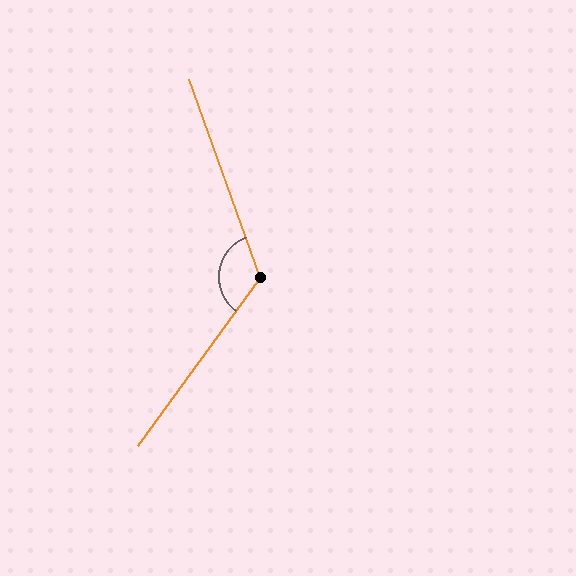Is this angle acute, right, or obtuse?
It is obtuse.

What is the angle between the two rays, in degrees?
Approximately 124 degrees.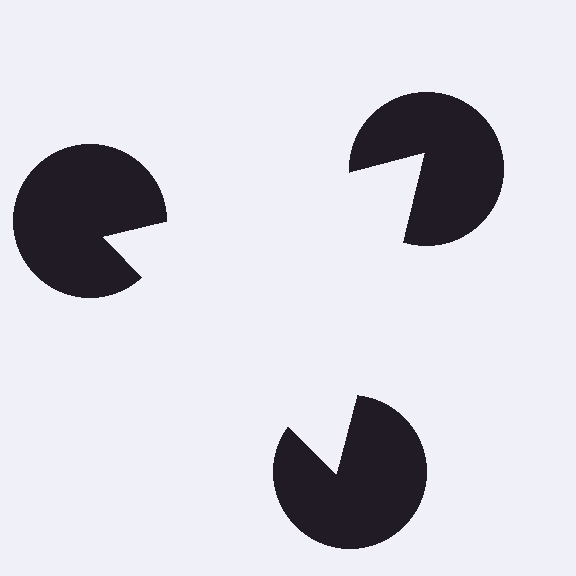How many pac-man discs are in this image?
There are 3 — one at each vertex of the illusory triangle.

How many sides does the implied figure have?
3 sides.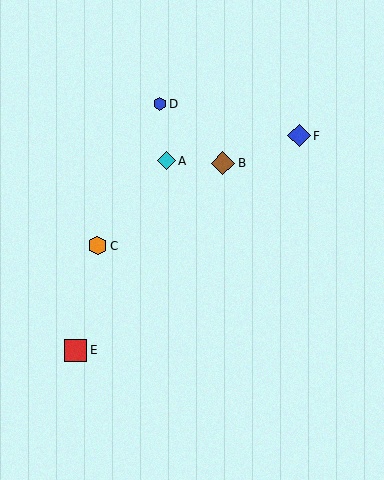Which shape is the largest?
The brown diamond (labeled B) is the largest.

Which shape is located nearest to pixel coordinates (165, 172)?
The cyan diamond (labeled A) at (166, 161) is nearest to that location.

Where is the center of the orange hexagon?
The center of the orange hexagon is at (97, 246).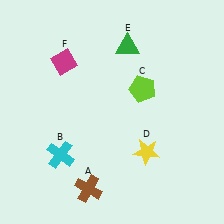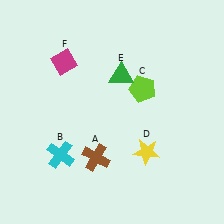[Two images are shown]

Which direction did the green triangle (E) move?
The green triangle (E) moved down.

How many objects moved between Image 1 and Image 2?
2 objects moved between the two images.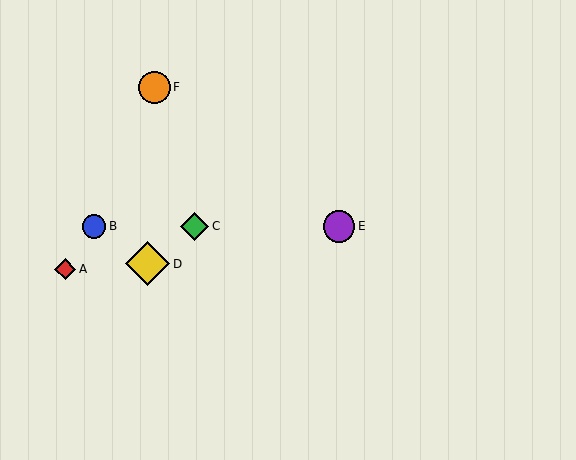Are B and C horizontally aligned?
Yes, both are at y≈226.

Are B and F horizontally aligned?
No, B is at y≈226 and F is at y≈87.